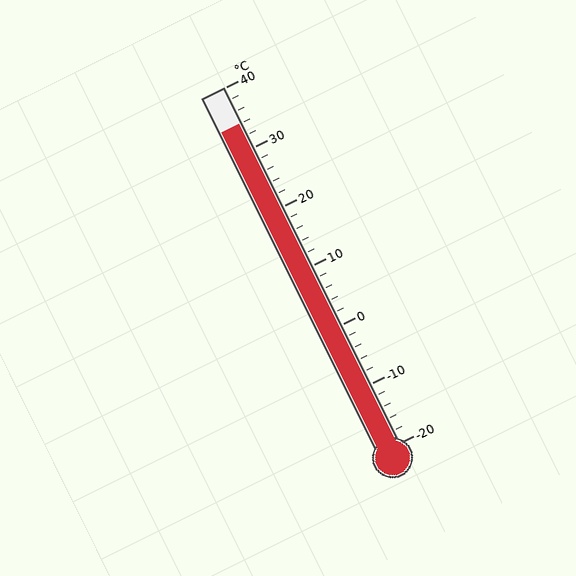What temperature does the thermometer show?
The thermometer shows approximately 34°C.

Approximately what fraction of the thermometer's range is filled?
The thermometer is filled to approximately 90% of its range.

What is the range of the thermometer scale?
The thermometer scale ranges from -20°C to 40°C.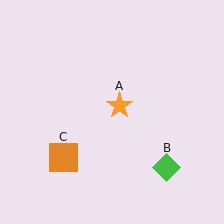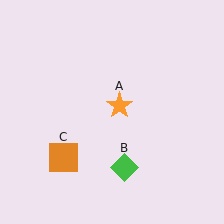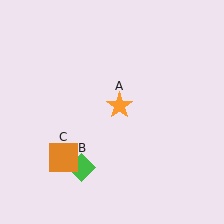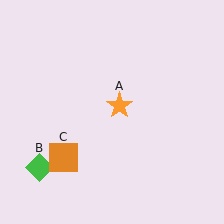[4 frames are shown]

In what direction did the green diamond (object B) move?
The green diamond (object B) moved left.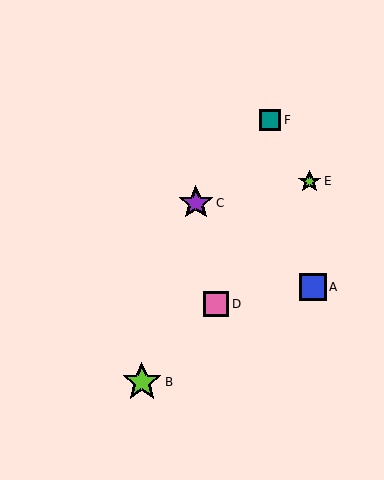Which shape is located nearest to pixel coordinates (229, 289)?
The pink square (labeled D) at (216, 304) is nearest to that location.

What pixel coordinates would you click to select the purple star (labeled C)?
Click at (196, 203) to select the purple star C.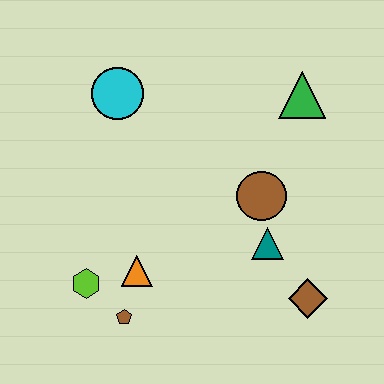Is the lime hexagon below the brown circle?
Yes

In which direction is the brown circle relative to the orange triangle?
The brown circle is to the right of the orange triangle.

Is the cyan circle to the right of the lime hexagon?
Yes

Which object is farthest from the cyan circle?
The brown diamond is farthest from the cyan circle.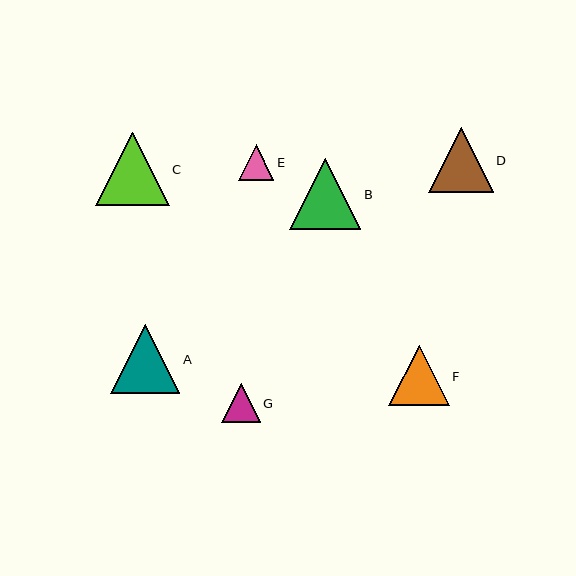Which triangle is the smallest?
Triangle E is the smallest with a size of approximately 35 pixels.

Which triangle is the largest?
Triangle C is the largest with a size of approximately 73 pixels.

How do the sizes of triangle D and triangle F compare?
Triangle D and triangle F are approximately the same size.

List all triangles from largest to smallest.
From largest to smallest: C, B, A, D, F, G, E.